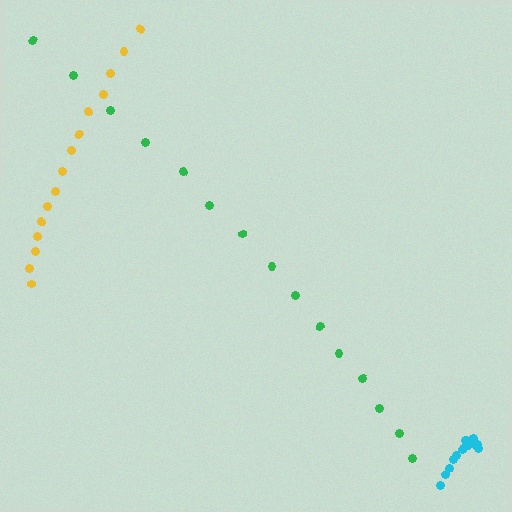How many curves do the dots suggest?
There are 3 distinct paths.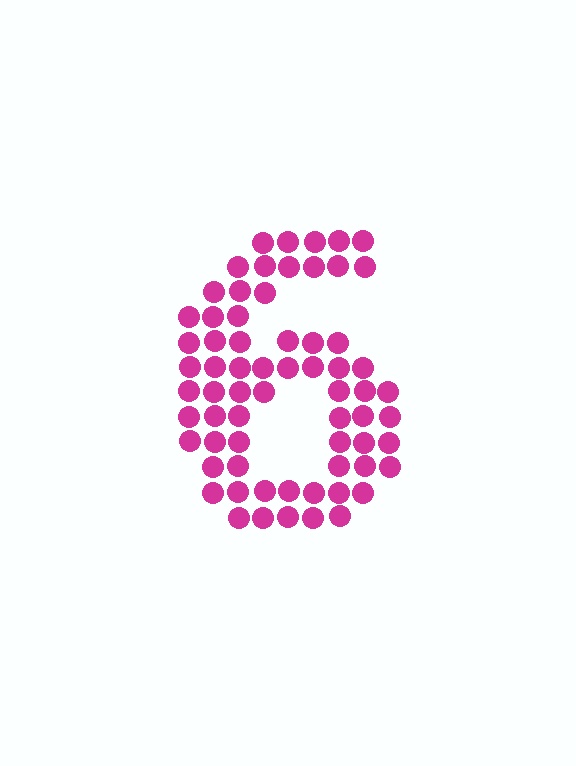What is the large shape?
The large shape is the digit 6.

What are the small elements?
The small elements are circles.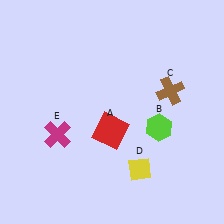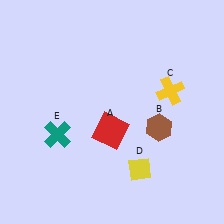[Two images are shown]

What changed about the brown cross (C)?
In Image 1, C is brown. In Image 2, it changed to yellow.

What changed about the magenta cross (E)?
In Image 1, E is magenta. In Image 2, it changed to teal.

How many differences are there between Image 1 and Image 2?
There are 3 differences between the two images.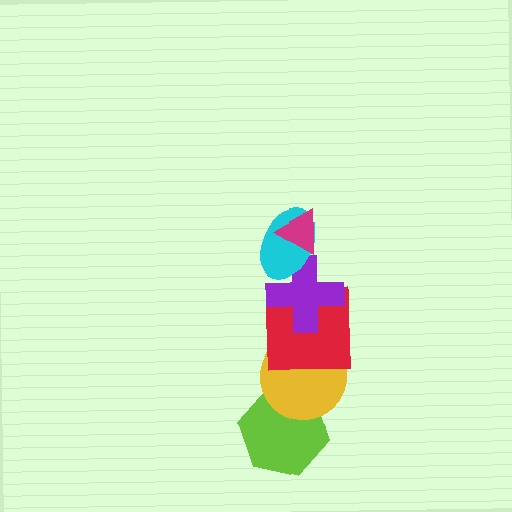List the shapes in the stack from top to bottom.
From top to bottom: the magenta triangle, the cyan ellipse, the purple cross, the red square, the yellow circle, the lime hexagon.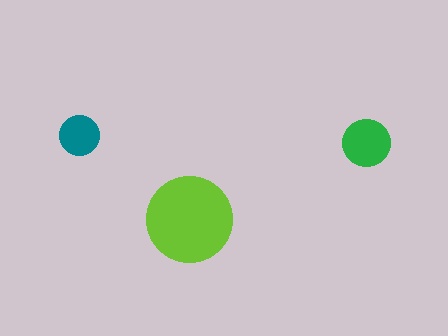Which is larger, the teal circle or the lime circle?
The lime one.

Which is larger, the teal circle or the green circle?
The green one.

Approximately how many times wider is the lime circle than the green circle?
About 2 times wider.